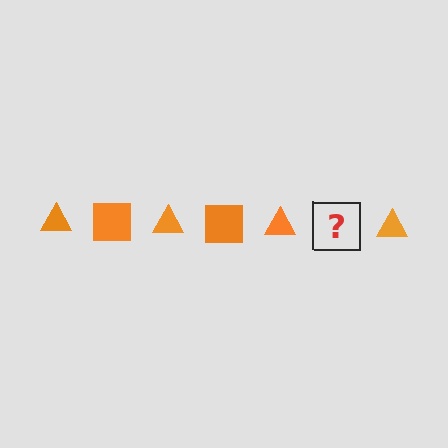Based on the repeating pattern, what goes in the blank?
The blank should be an orange square.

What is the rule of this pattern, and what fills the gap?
The rule is that the pattern cycles through triangle, square shapes in orange. The gap should be filled with an orange square.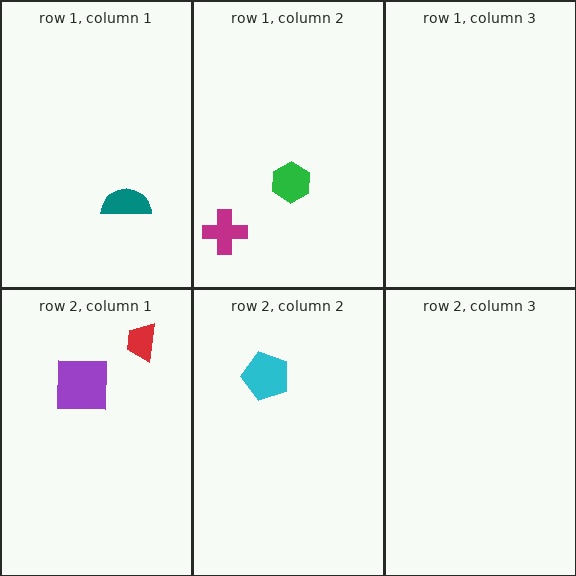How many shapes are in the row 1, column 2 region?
2.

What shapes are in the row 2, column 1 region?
The purple square, the red trapezoid.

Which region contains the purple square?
The row 2, column 1 region.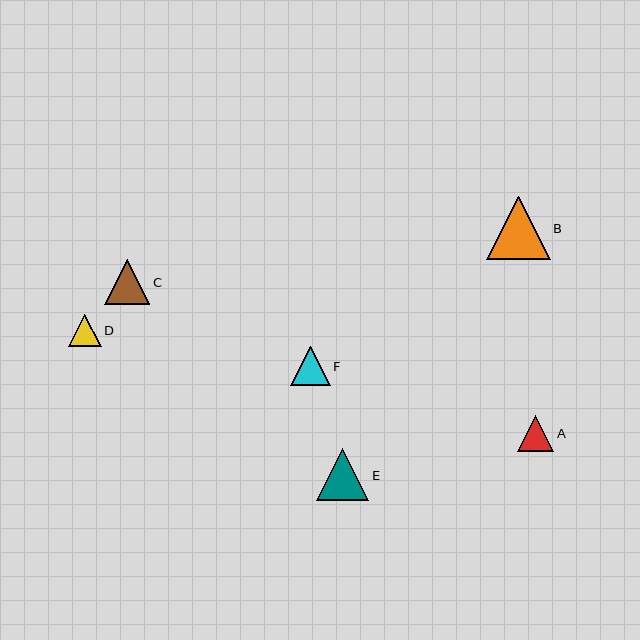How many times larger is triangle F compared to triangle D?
Triangle F is approximately 1.2 times the size of triangle D.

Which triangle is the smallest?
Triangle D is the smallest with a size of approximately 32 pixels.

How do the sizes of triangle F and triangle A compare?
Triangle F and triangle A are approximately the same size.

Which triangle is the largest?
Triangle B is the largest with a size of approximately 63 pixels.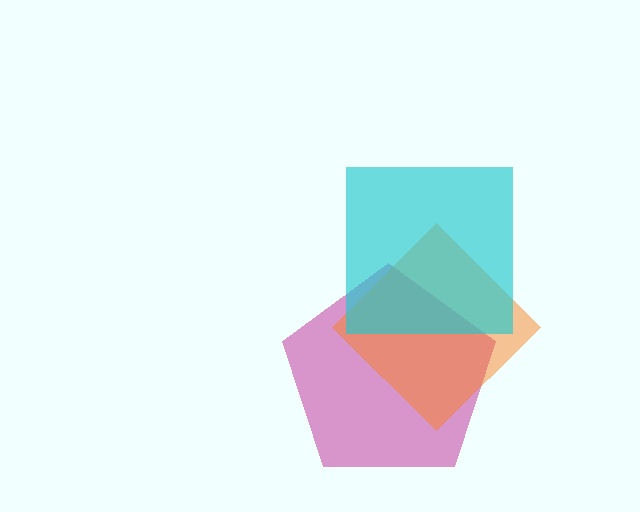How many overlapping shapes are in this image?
There are 3 overlapping shapes in the image.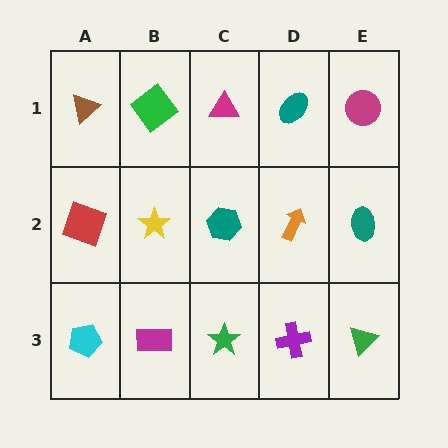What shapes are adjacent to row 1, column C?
A teal hexagon (row 2, column C), a green diamond (row 1, column B), a teal ellipse (row 1, column D).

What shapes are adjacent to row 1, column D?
An orange arrow (row 2, column D), a magenta triangle (row 1, column C), a magenta circle (row 1, column E).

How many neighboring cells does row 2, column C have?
4.